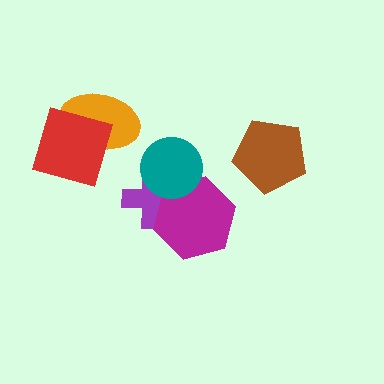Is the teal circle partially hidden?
No, no other shape covers it.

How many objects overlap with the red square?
1 object overlaps with the red square.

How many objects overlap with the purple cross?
2 objects overlap with the purple cross.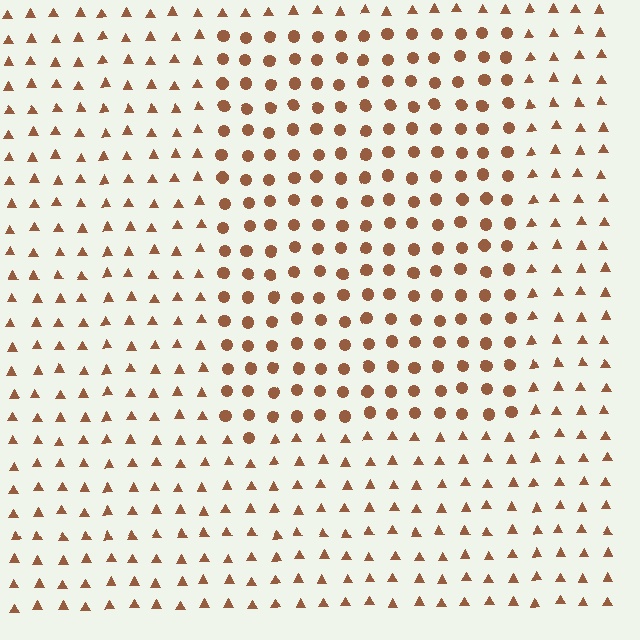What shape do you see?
I see a rectangle.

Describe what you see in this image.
The image is filled with small brown elements arranged in a uniform grid. A rectangle-shaped region contains circles, while the surrounding area contains triangles. The boundary is defined purely by the change in element shape.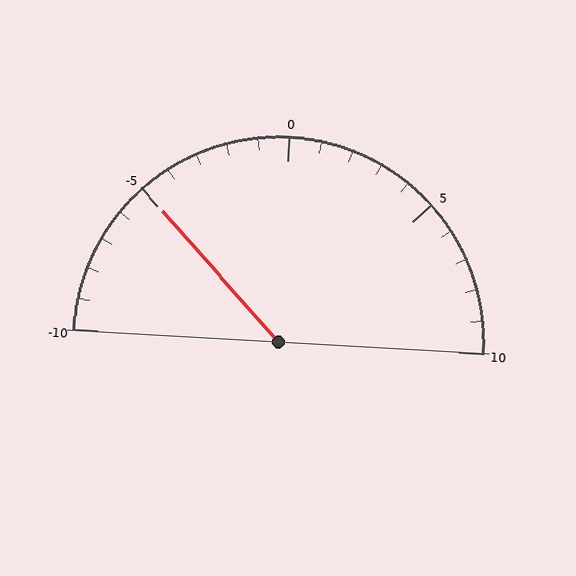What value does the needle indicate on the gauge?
The needle indicates approximately -5.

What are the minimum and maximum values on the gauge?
The gauge ranges from -10 to 10.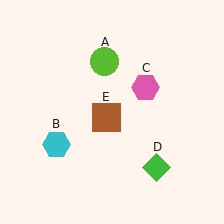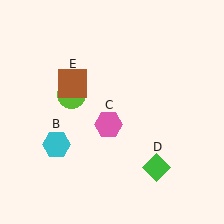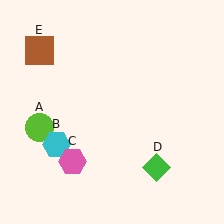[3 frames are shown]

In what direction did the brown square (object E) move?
The brown square (object E) moved up and to the left.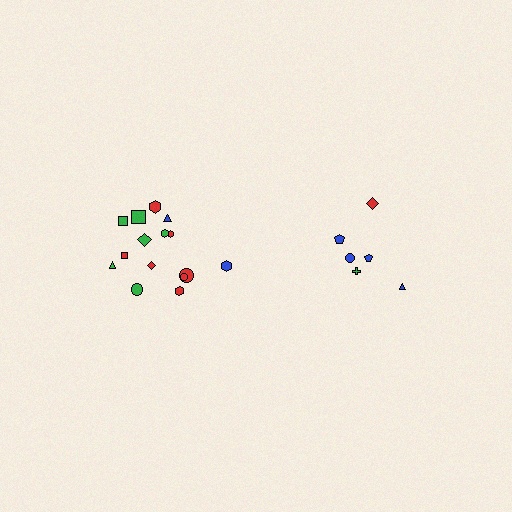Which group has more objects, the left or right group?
The left group.